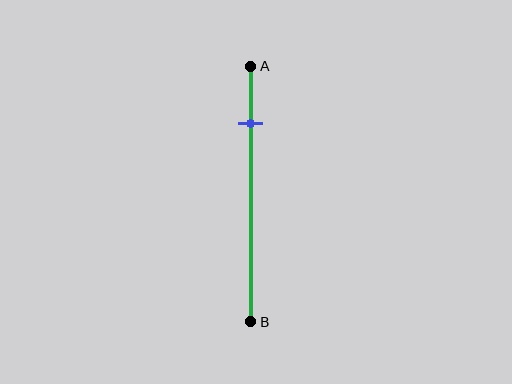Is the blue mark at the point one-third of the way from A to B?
No, the mark is at about 25% from A, not at the 33% one-third point.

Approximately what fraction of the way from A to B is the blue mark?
The blue mark is approximately 25% of the way from A to B.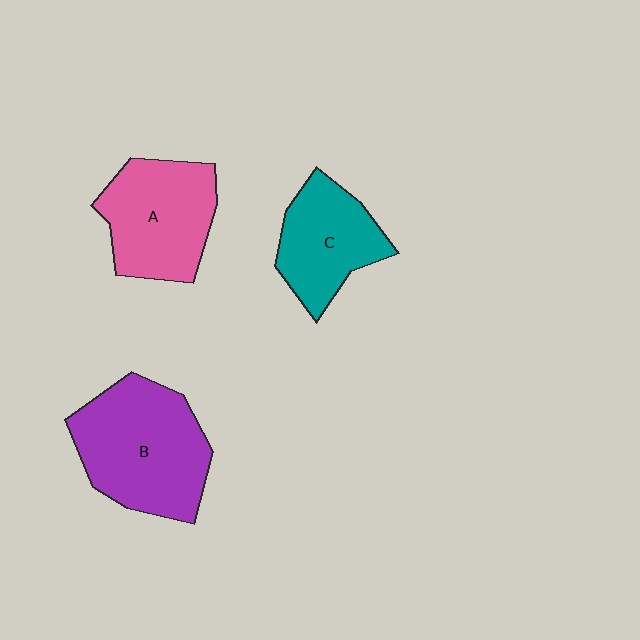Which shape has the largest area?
Shape B (purple).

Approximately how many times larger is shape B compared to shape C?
Approximately 1.5 times.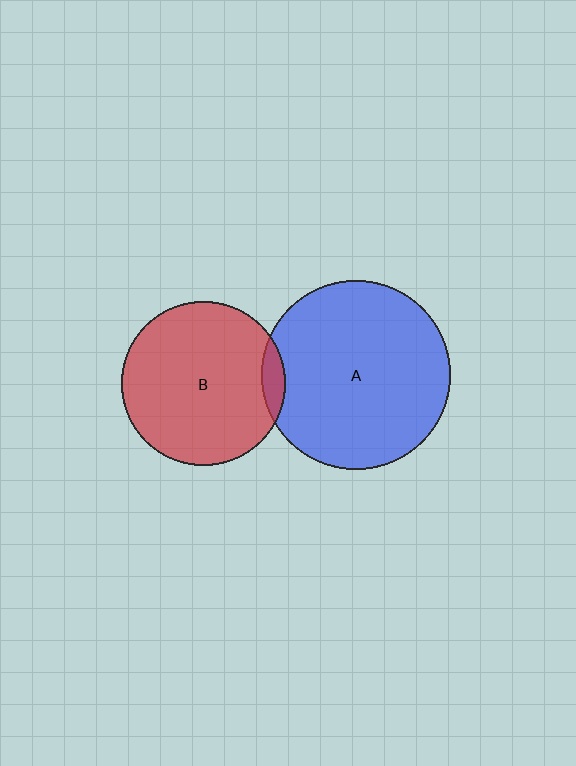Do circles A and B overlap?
Yes.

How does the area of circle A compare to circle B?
Approximately 1.3 times.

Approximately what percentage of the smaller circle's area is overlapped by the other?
Approximately 5%.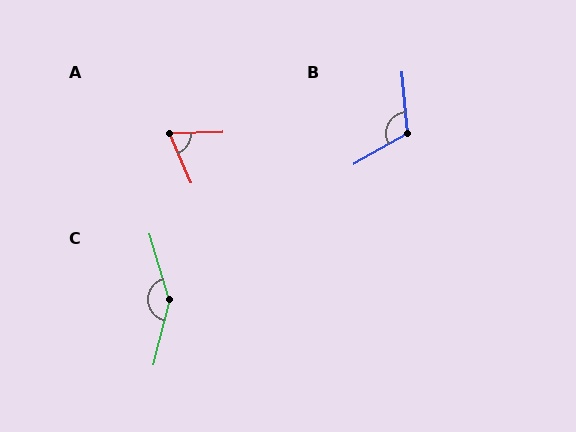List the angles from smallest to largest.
A (68°), B (115°), C (149°).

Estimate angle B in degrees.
Approximately 115 degrees.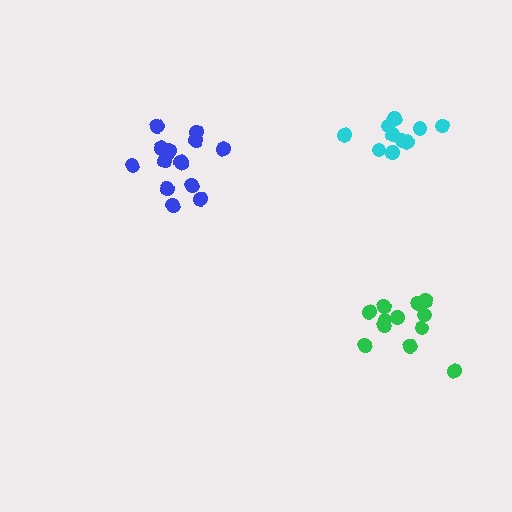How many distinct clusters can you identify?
There are 3 distinct clusters.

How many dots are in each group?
Group 1: 12 dots, Group 2: 15 dots, Group 3: 10 dots (37 total).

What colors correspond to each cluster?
The clusters are colored: green, blue, cyan.